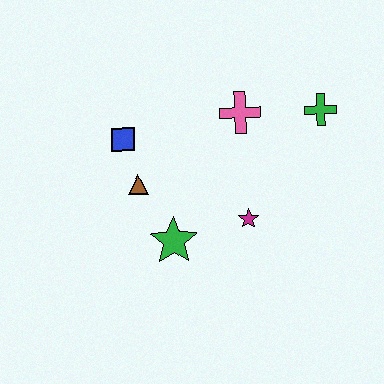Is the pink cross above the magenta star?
Yes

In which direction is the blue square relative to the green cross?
The blue square is to the left of the green cross.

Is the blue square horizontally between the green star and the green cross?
No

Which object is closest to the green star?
The brown triangle is closest to the green star.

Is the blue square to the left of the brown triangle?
Yes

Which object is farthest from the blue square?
The green cross is farthest from the blue square.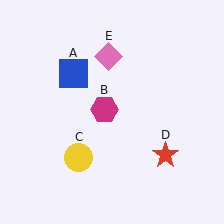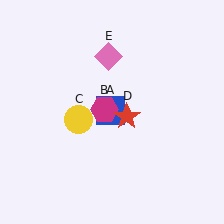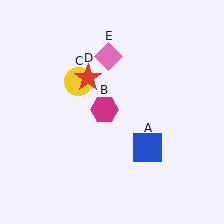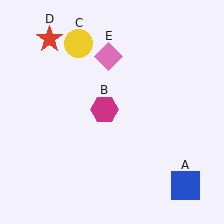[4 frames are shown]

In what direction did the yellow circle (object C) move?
The yellow circle (object C) moved up.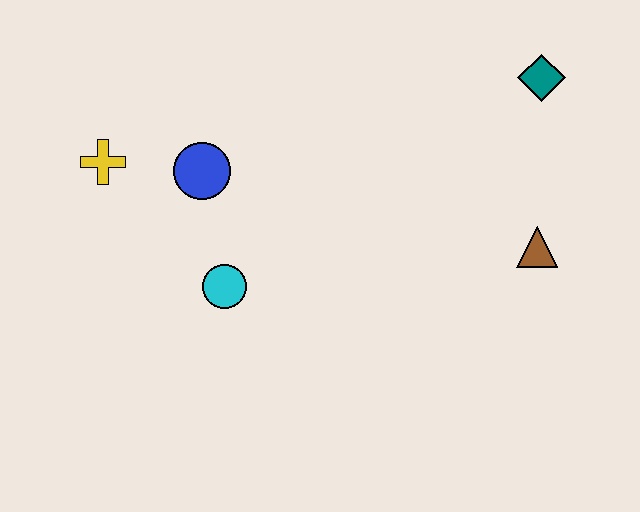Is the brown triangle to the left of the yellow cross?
No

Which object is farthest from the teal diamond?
The yellow cross is farthest from the teal diamond.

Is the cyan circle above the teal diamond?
No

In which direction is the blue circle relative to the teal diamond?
The blue circle is to the left of the teal diamond.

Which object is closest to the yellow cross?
The blue circle is closest to the yellow cross.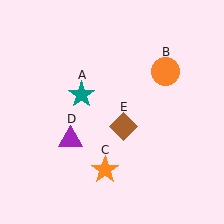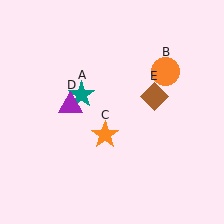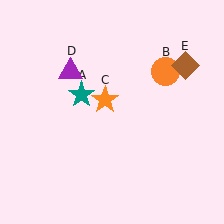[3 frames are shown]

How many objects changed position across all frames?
3 objects changed position: orange star (object C), purple triangle (object D), brown diamond (object E).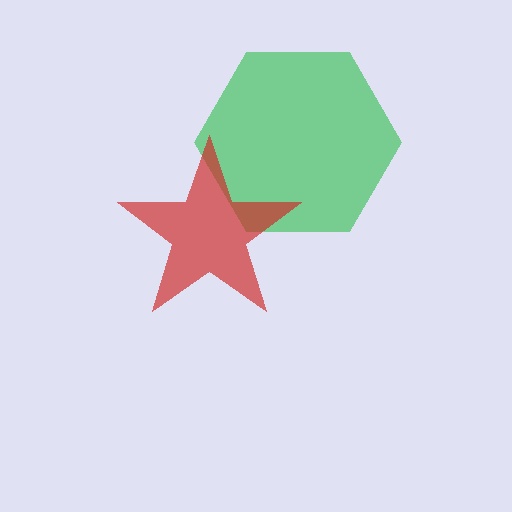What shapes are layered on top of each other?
The layered shapes are: a green hexagon, a red star.